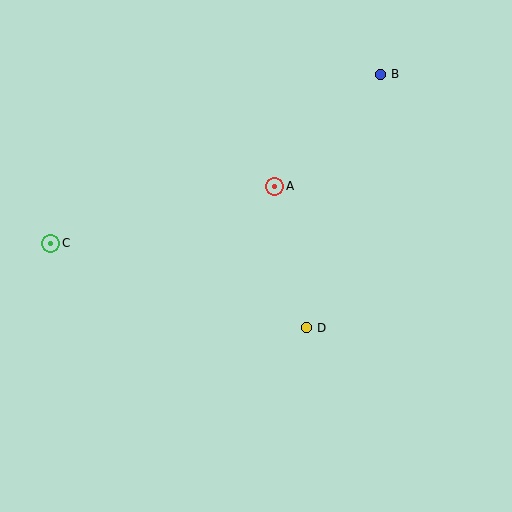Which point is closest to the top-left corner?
Point C is closest to the top-left corner.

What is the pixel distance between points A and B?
The distance between A and B is 154 pixels.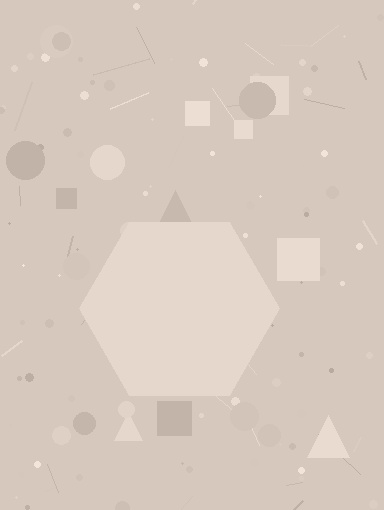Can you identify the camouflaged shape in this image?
The camouflaged shape is a hexagon.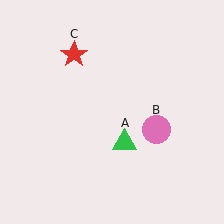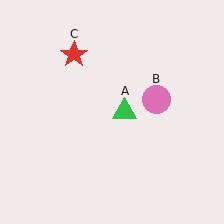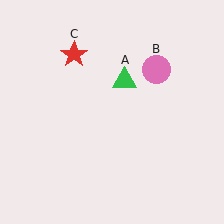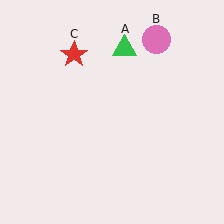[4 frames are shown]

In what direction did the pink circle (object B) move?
The pink circle (object B) moved up.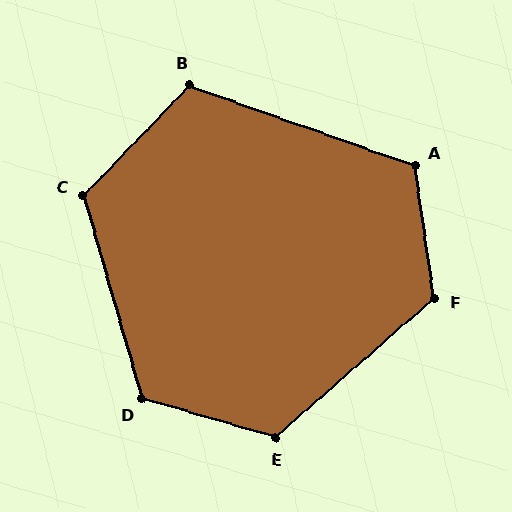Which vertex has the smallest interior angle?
B, at approximately 114 degrees.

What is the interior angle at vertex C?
Approximately 120 degrees (obtuse).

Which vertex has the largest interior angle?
F, at approximately 123 degrees.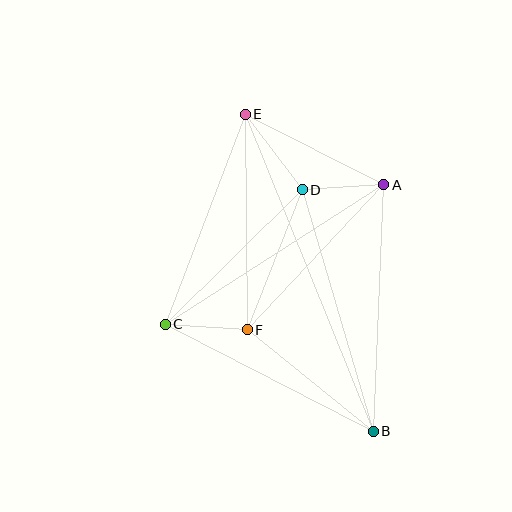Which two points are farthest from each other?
Points B and E are farthest from each other.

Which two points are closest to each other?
Points A and D are closest to each other.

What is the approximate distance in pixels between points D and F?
The distance between D and F is approximately 150 pixels.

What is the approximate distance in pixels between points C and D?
The distance between C and D is approximately 192 pixels.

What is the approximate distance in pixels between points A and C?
The distance between A and C is approximately 259 pixels.